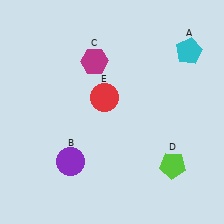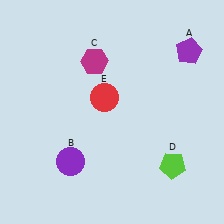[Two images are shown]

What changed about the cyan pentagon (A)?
In Image 1, A is cyan. In Image 2, it changed to purple.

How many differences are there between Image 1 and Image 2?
There is 1 difference between the two images.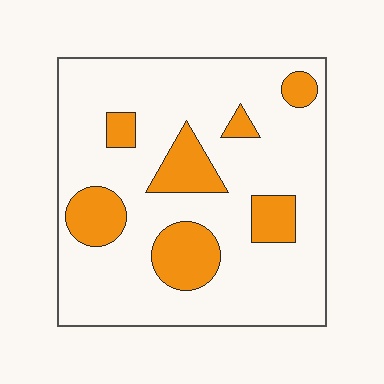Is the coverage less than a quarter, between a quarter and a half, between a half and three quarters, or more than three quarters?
Less than a quarter.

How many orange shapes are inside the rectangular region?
7.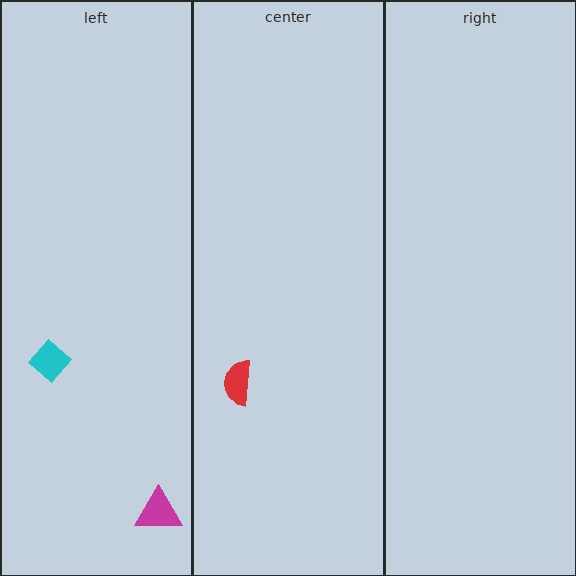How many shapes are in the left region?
2.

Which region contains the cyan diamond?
The left region.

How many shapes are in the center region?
1.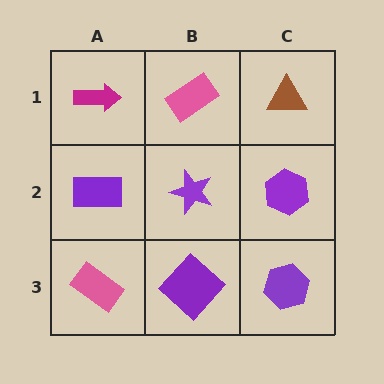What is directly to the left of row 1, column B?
A magenta arrow.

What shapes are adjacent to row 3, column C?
A purple hexagon (row 2, column C), a purple diamond (row 3, column B).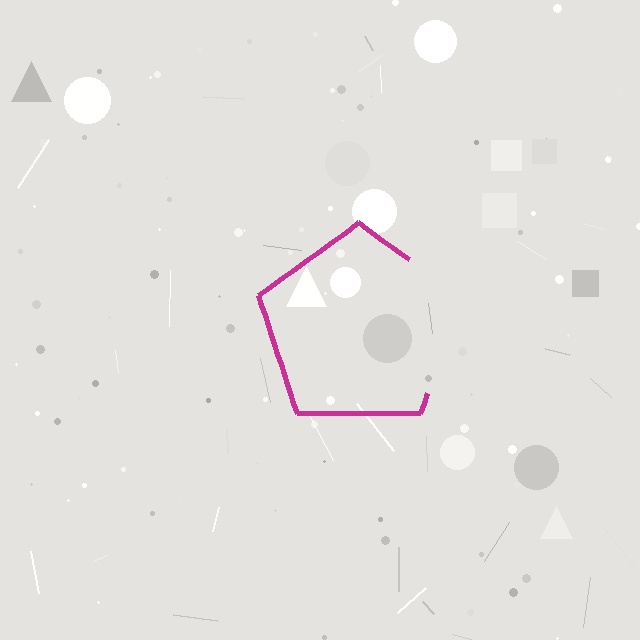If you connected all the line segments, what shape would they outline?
They would outline a pentagon.